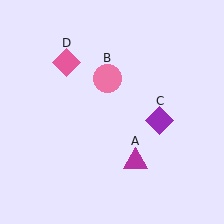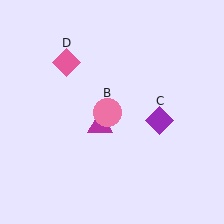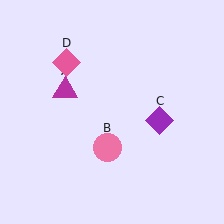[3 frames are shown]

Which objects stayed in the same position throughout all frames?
Purple diamond (object C) and pink diamond (object D) remained stationary.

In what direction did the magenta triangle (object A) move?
The magenta triangle (object A) moved up and to the left.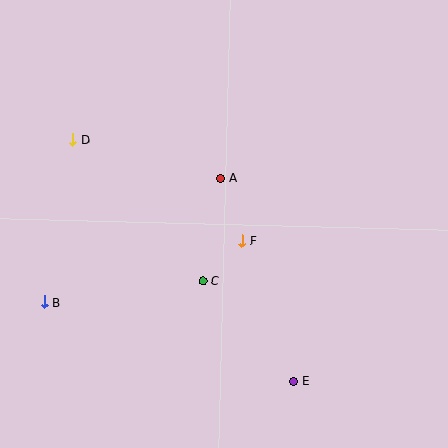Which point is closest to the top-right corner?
Point A is closest to the top-right corner.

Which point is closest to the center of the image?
Point F at (242, 241) is closest to the center.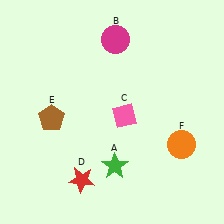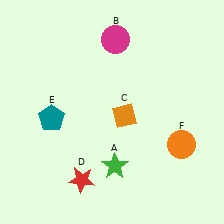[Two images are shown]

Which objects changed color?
C changed from pink to orange. E changed from brown to teal.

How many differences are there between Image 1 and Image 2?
There are 2 differences between the two images.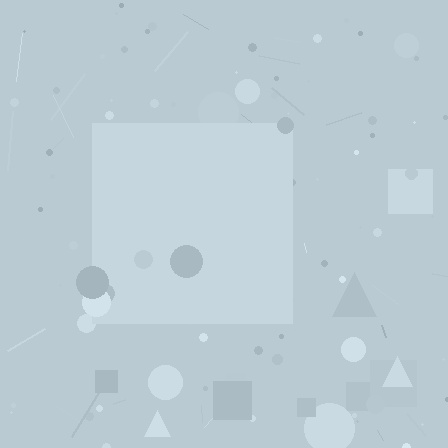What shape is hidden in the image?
A square is hidden in the image.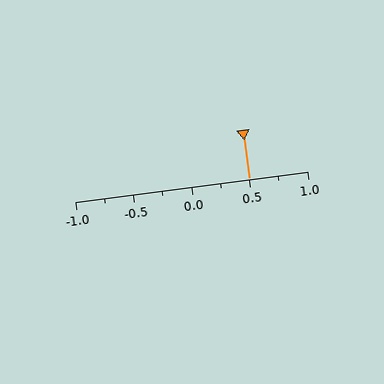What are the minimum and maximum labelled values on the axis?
The axis runs from -1.0 to 1.0.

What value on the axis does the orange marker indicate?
The marker indicates approximately 0.5.